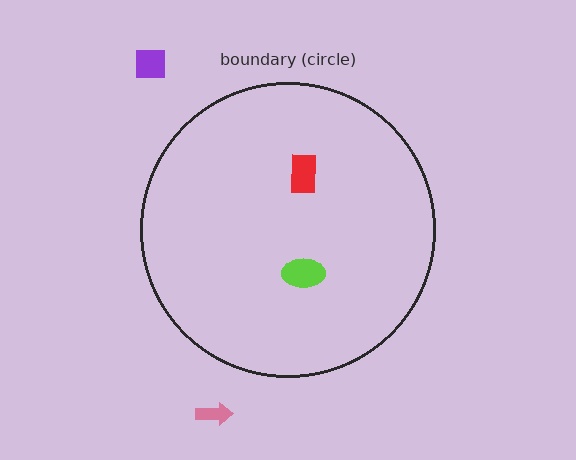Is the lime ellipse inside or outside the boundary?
Inside.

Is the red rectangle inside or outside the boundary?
Inside.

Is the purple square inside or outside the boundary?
Outside.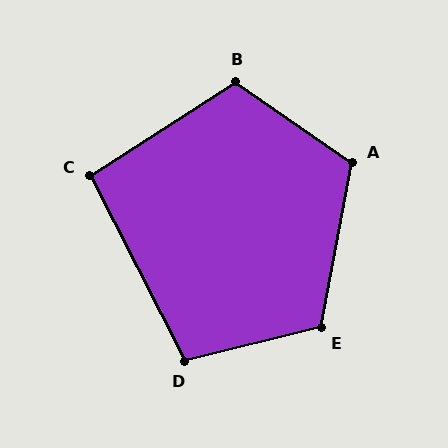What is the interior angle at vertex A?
Approximately 114 degrees (obtuse).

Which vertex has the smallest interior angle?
C, at approximately 96 degrees.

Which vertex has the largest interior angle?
E, at approximately 114 degrees.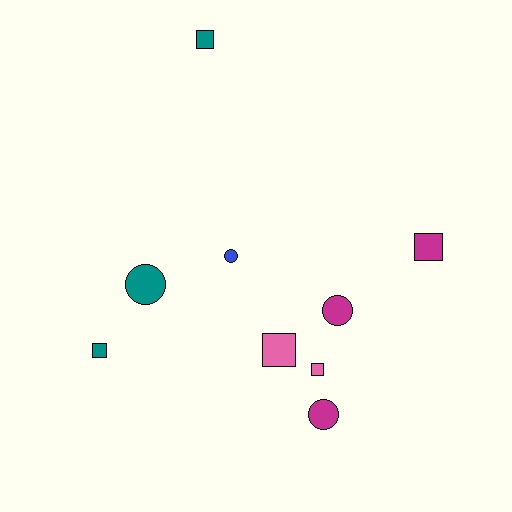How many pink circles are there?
There are no pink circles.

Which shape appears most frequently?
Square, with 5 objects.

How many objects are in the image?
There are 9 objects.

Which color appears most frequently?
Magenta, with 3 objects.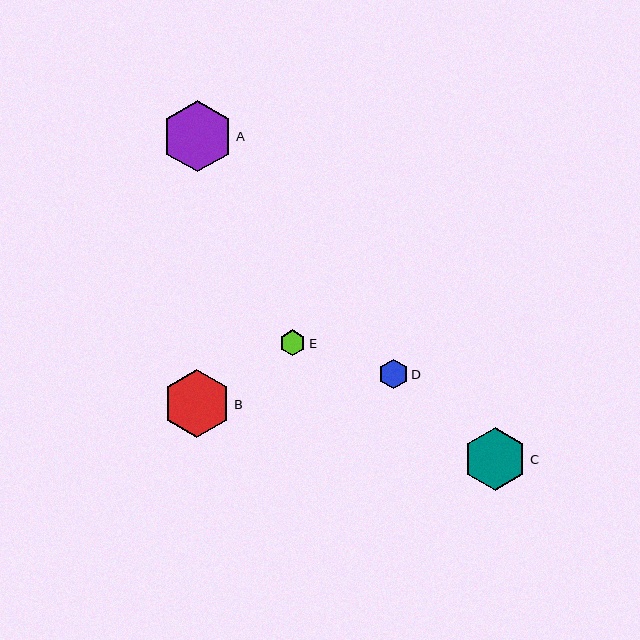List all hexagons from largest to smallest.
From largest to smallest: A, B, C, D, E.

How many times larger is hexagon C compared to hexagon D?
Hexagon C is approximately 2.2 times the size of hexagon D.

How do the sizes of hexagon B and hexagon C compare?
Hexagon B and hexagon C are approximately the same size.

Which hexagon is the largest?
Hexagon A is the largest with a size of approximately 72 pixels.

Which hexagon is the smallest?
Hexagon E is the smallest with a size of approximately 26 pixels.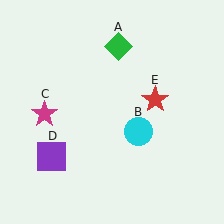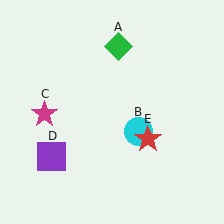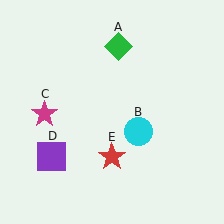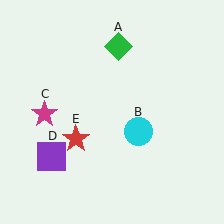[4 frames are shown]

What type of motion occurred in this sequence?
The red star (object E) rotated clockwise around the center of the scene.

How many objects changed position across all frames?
1 object changed position: red star (object E).